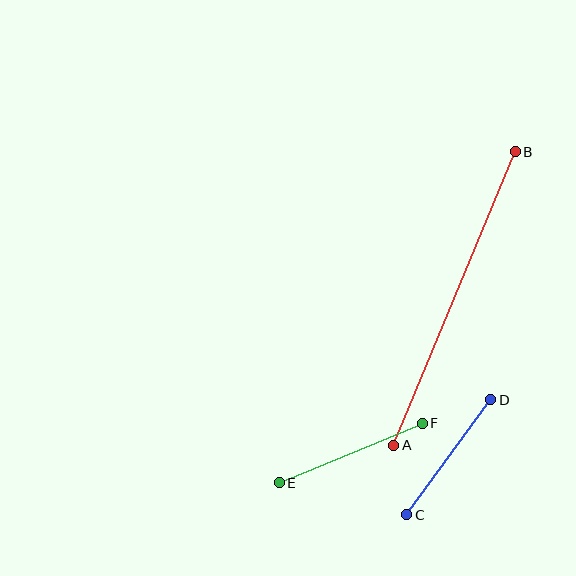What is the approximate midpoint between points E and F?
The midpoint is at approximately (351, 453) pixels.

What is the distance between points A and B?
The distance is approximately 318 pixels.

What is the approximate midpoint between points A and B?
The midpoint is at approximately (455, 299) pixels.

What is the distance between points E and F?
The distance is approximately 155 pixels.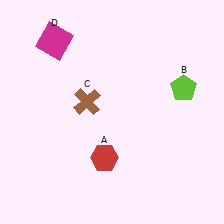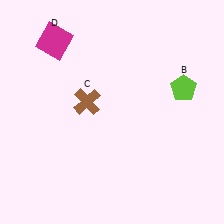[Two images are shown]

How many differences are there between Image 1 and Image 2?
There is 1 difference between the two images.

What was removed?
The red hexagon (A) was removed in Image 2.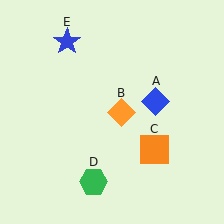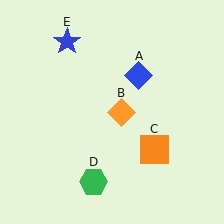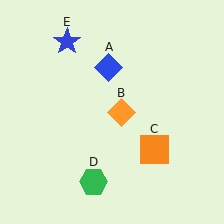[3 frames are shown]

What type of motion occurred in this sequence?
The blue diamond (object A) rotated counterclockwise around the center of the scene.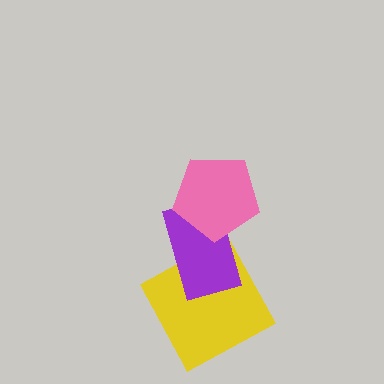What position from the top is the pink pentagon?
The pink pentagon is 1st from the top.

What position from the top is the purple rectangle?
The purple rectangle is 2nd from the top.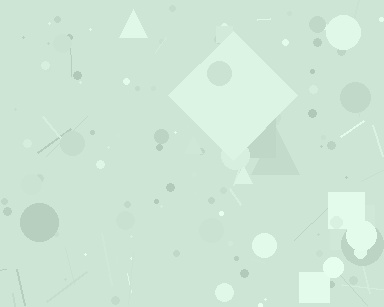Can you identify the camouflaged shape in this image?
The camouflaged shape is a diamond.